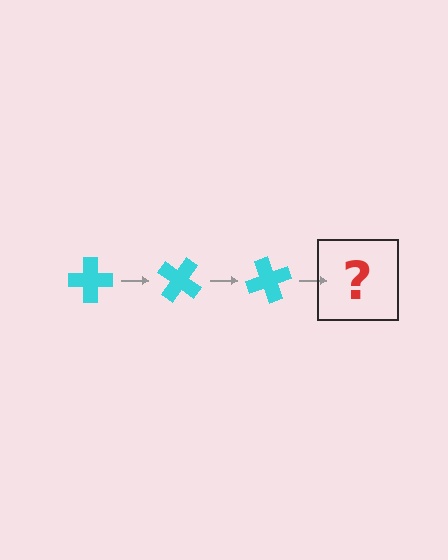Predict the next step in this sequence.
The next step is a cyan cross rotated 105 degrees.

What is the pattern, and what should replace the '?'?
The pattern is that the cross rotates 35 degrees each step. The '?' should be a cyan cross rotated 105 degrees.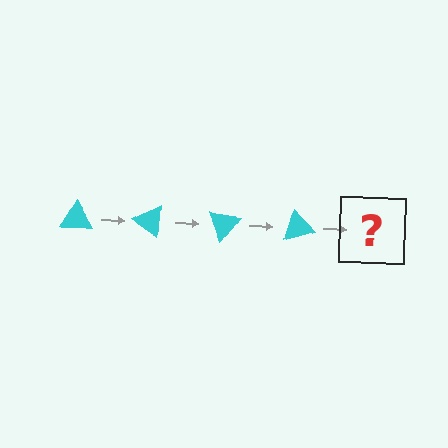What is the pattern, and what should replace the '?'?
The pattern is that the triangle rotates 35 degrees each step. The '?' should be a cyan triangle rotated 140 degrees.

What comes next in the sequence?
The next element should be a cyan triangle rotated 140 degrees.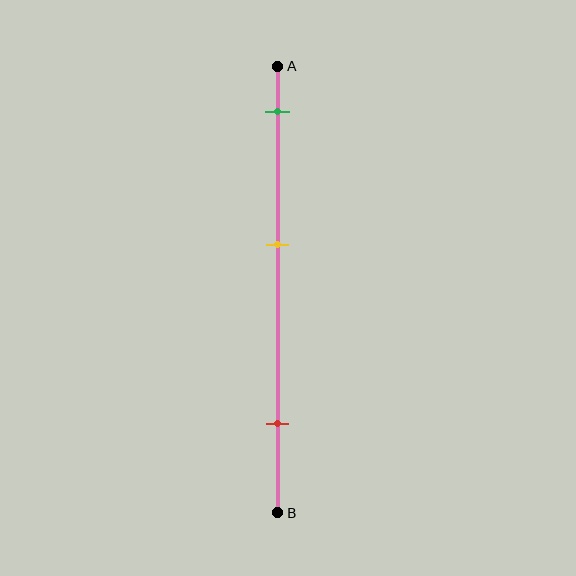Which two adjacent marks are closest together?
The green and yellow marks are the closest adjacent pair.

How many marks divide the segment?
There are 3 marks dividing the segment.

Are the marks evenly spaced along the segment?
Yes, the marks are approximately evenly spaced.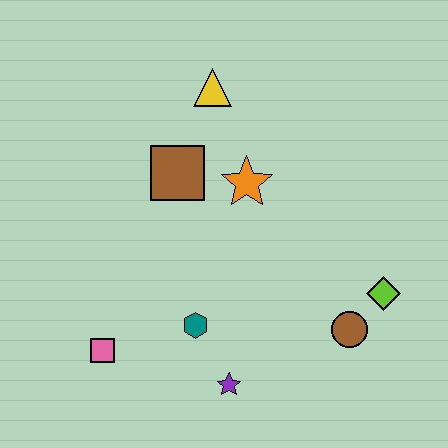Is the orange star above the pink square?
Yes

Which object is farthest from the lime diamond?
The pink square is farthest from the lime diamond.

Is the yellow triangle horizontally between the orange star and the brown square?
Yes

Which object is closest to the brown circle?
The lime diamond is closest to the brown circle.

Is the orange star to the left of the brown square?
No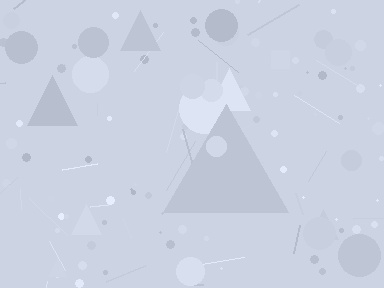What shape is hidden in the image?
A triangle is hidden in the image.